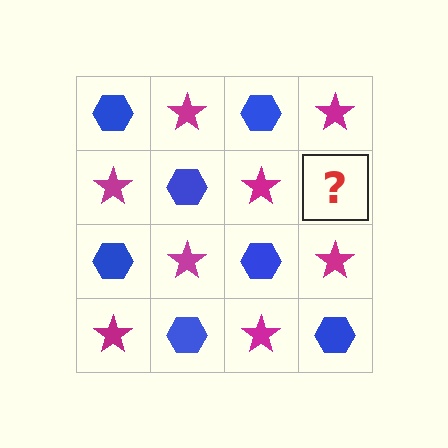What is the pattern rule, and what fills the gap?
The rule is that it alternates blue hexagon and magenta star in a checkerboard pattern. The gap should be filled with a blue hexagon.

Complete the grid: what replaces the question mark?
The question mark should be replaced with a blue hexagon.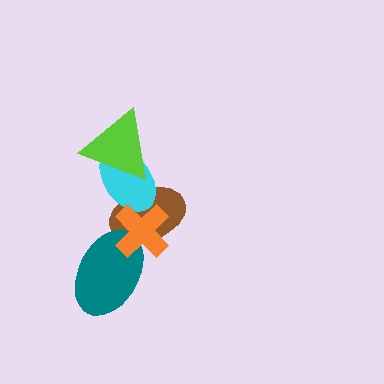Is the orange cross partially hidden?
No, no other shape covers it.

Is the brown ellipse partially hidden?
Yes, it is partially covered by another shape.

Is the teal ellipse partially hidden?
Yes, it is partially covered by another shape.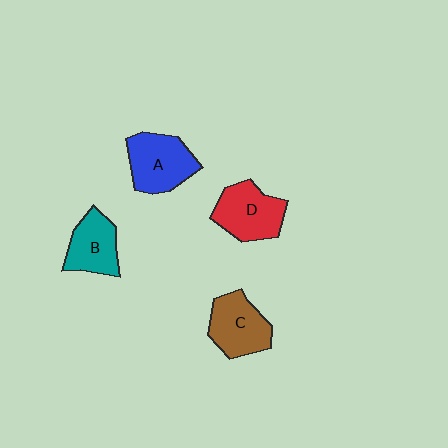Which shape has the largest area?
Shape A (blue).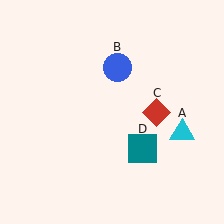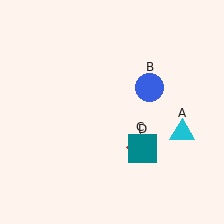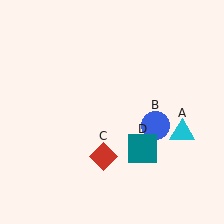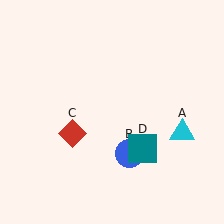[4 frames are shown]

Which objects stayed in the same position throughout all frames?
Cyan triangle (object A) and teal square (object D) remained stationary.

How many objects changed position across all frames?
2 objects changed position: blue circle (object B), red diamond (object C).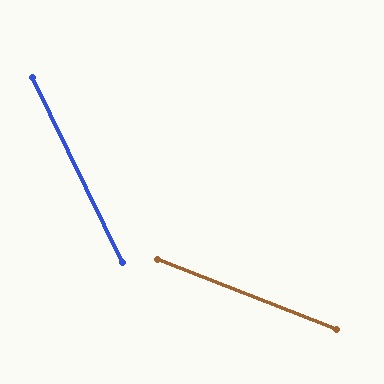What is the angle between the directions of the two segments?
Approximately 43 degrees.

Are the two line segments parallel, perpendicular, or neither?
Neither parallel nor perpendicular — they differ by about 43°.